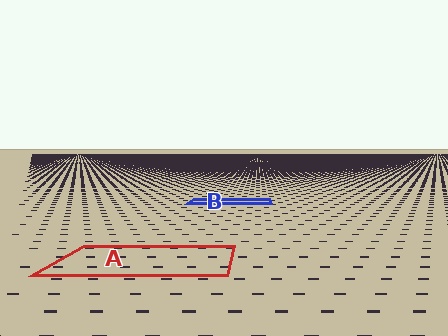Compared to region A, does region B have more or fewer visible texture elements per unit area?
Region B has more texture elements per unit area — they are packed more densely because it is farther away.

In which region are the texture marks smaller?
The texture marks are smaller in region B, because it is farther away.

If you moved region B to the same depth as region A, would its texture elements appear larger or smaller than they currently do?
They would appear larger. At a closer depth, the same texture elements are projected at a bigger on-screen size.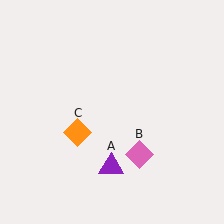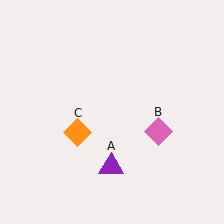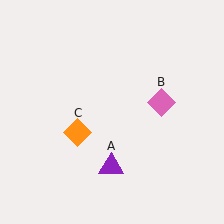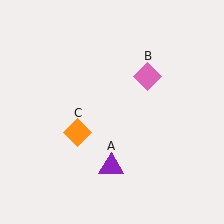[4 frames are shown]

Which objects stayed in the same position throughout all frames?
Purple triangle (object A) and orange diamond (object C) remained stationary.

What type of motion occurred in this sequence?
The pink diamond (object B) rotated counterclockwise around the center of the scene.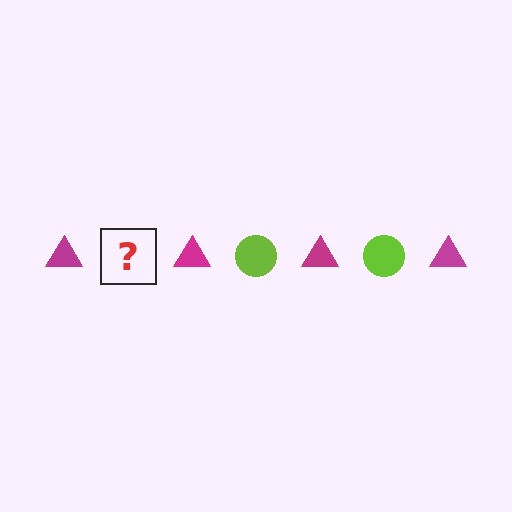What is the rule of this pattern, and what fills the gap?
The rule is that the pattern alternates between magenta triangle and lime circle. The gap should be filled with a lime circle.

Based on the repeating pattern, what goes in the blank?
The blank should be a lime circle.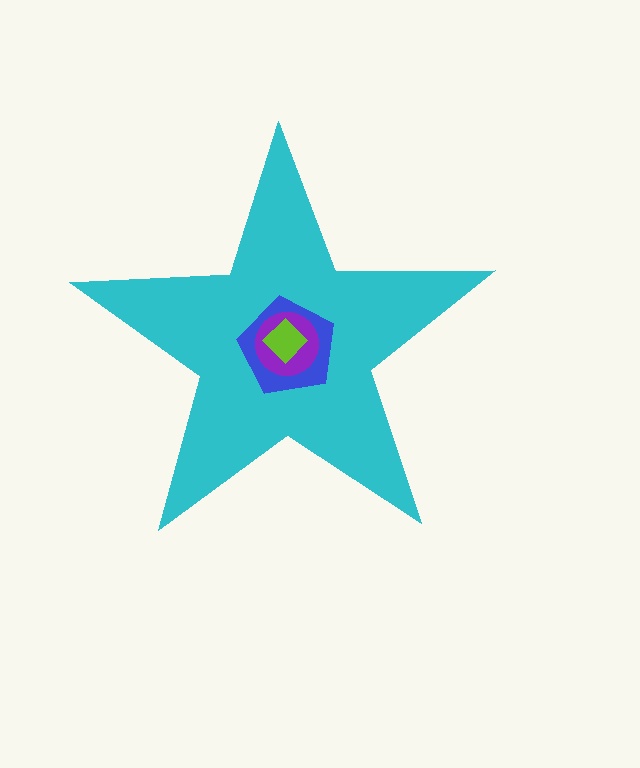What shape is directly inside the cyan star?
The blue pentagon.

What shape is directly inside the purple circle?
The lime diamond.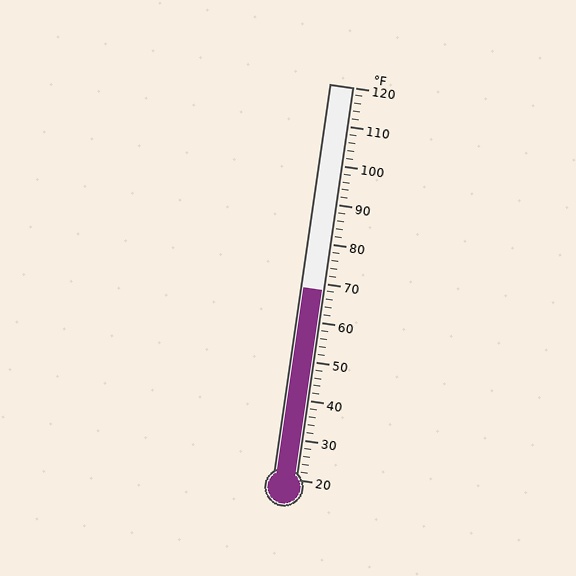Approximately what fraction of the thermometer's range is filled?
The thermometer is filled to approximately 50% of its range.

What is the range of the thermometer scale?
The thermometer scale ranges from 20°F to 120°F.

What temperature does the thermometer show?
The thermometer shows approximately 68°F.